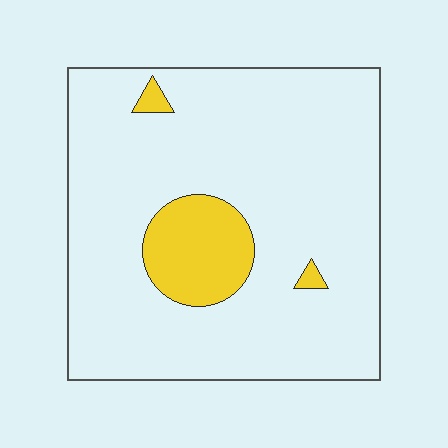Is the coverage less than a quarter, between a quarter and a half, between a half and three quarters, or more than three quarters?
Less than a quarter.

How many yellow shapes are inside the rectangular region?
3.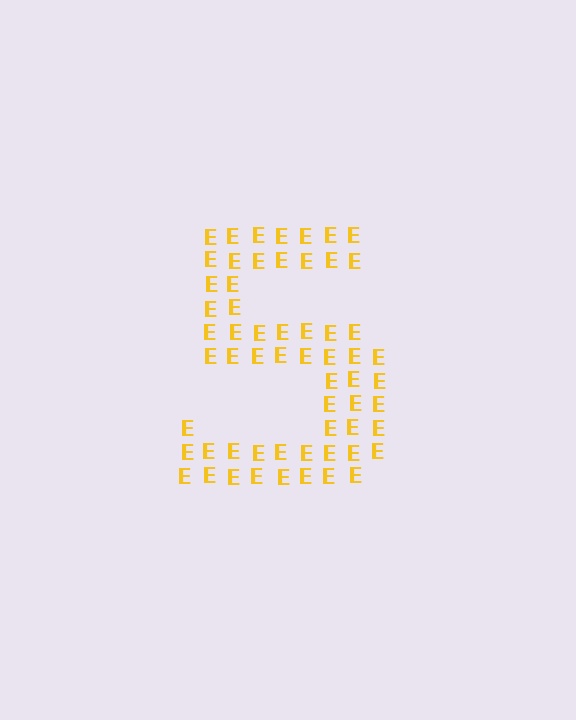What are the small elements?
The small elements are letter E's.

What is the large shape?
The large shape is the digit 5.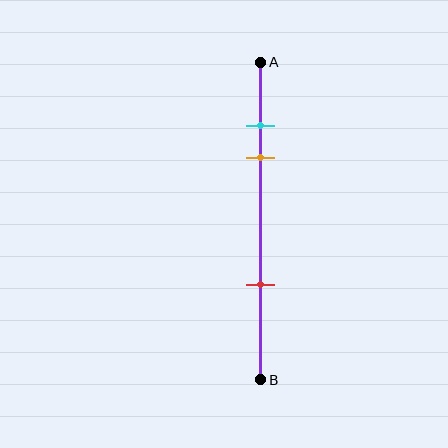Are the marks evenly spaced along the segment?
No, the marks are not evenly spaced.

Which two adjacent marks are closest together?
The cyan and orange marks are the closest adjacent pair.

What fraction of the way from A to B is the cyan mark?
The cyan mark is approximately 20% (0.2) of the way from A to B.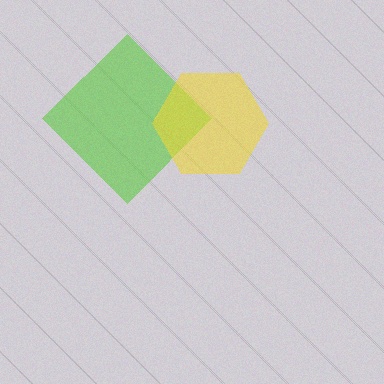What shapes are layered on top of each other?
The layered shapes are: a lime diamond, a yellow hexagon.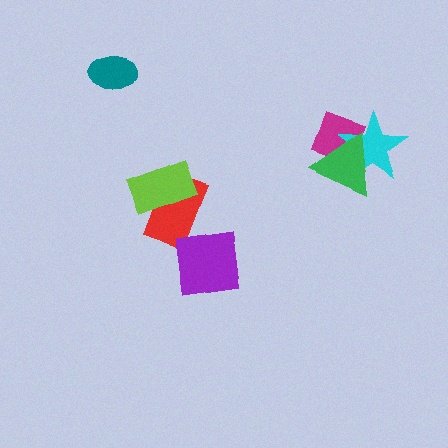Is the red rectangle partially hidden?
Yes, it is partially covered by another shape.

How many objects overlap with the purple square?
1 object overlaps with the purple square.